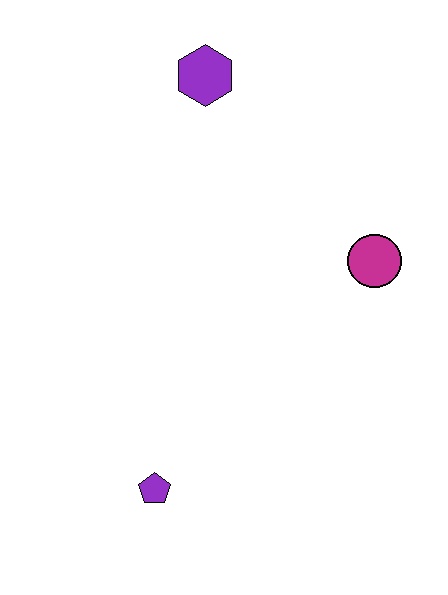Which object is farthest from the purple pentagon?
The purple hexagon is farthest from the purple pentagon.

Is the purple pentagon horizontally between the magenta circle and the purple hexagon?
No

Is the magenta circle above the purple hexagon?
No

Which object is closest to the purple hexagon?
The magenta circle is closest to the purple hexagon.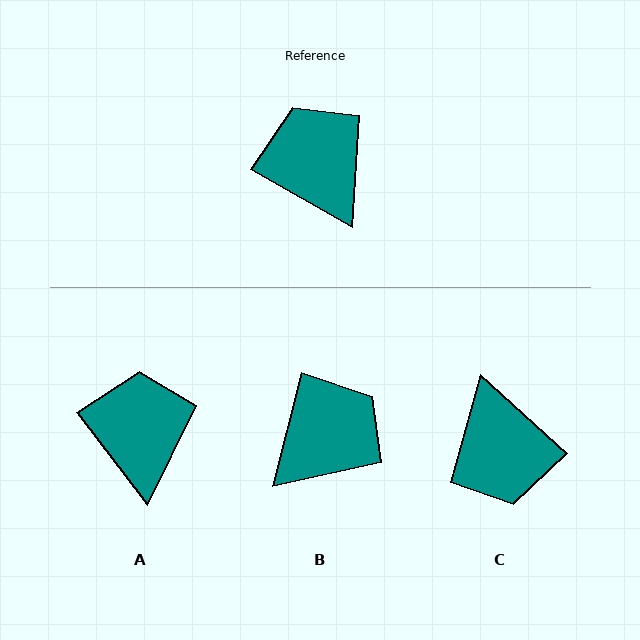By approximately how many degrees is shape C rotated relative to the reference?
Approximately 168 degrees counter-clockwise.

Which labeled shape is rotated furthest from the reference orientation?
C, about 168 degrees away.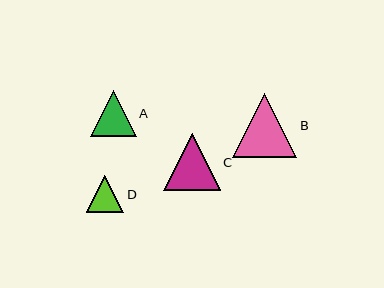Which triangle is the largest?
Triangle B is the largest with a size of approximately 64 pixels.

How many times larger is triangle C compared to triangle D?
Triangle C is approximately 1.5 times the size of triangle D.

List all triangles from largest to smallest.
From largest to smallest: B, C, A, D.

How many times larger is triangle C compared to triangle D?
Triangle C is approximately 1.5 times the size of triangle D.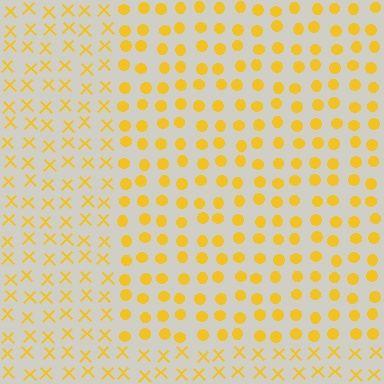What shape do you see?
I see a rectangle.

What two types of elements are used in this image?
The image uses circles inside the rectangle region and X marks outside it.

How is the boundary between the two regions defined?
The boundary is defined by a change in element shape: circles inside vs. X marks outside. All elements share the same color and spacing.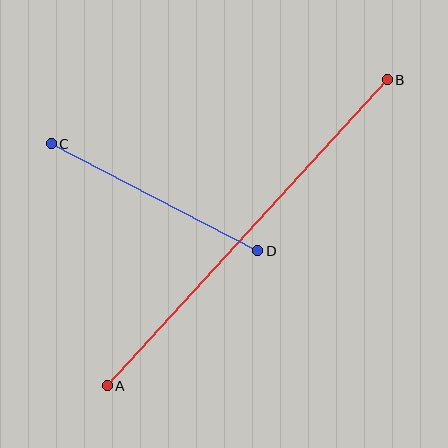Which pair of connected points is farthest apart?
Points A and B are farthest apart.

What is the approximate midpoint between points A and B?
The midpoint is at approximately (247, 233) pixels.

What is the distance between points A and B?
The distance is approximately 415 pixels.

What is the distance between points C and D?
The distance is approximately 233 pixels.